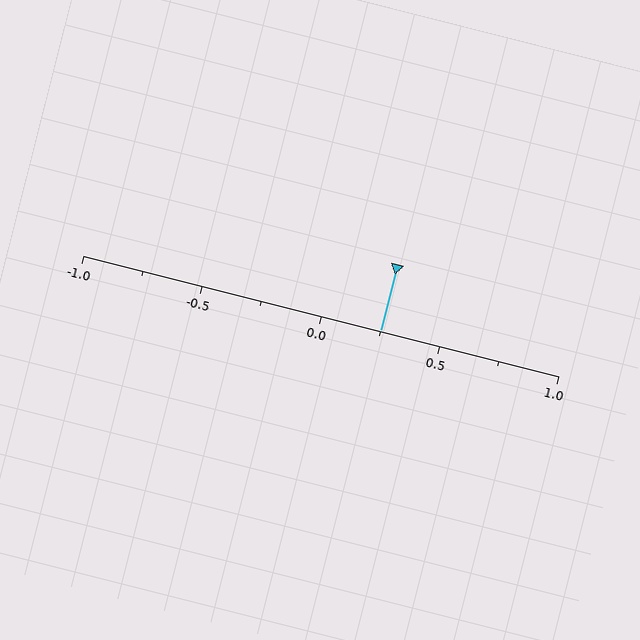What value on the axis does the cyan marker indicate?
The marker indicates approximately 0.25.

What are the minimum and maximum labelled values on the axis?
The axis runs from -1.0 to 1.0.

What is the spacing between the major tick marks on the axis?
The major ticks are spaced 0.5 apart.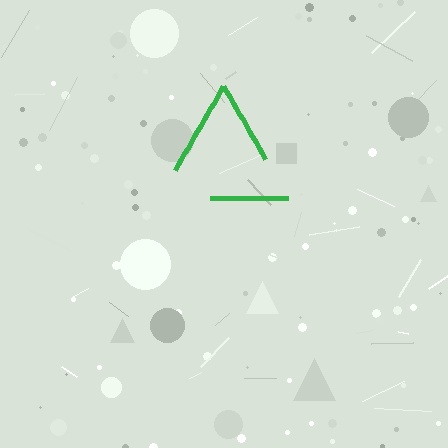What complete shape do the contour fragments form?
The contour fragments form a triangle.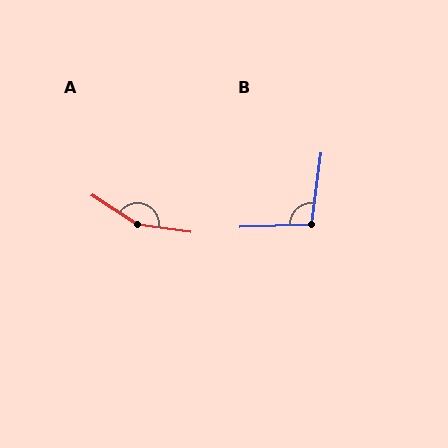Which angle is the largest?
A, at approximately 156 degrees.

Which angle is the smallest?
B, at approximately 100 degrees.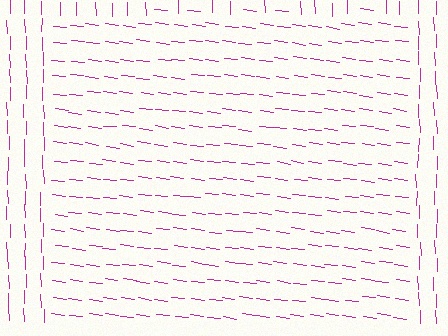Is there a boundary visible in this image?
Yes, there is a texture boundary formed by a change in line orientation.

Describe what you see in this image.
The image is filled with small magenta line segments. A rectangle region in the image has lines oriented differently from the surrounding lines, creating a visible texture boundary.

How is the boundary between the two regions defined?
The boundary is defined purely by a change in line orientation (approximately 82 degrees difference). All lines are the same color and thickness.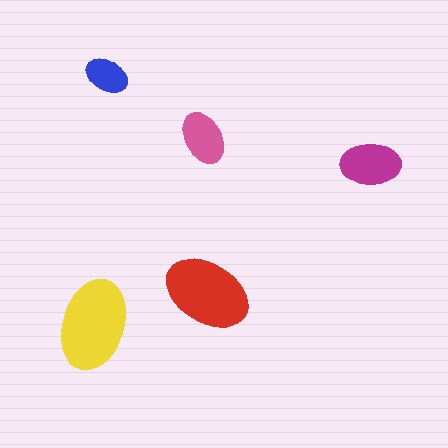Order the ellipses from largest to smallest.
the yellow one, the red one, the magenta one, the pink one, the blue one.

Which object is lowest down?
The yellow ellipse is bottommost.